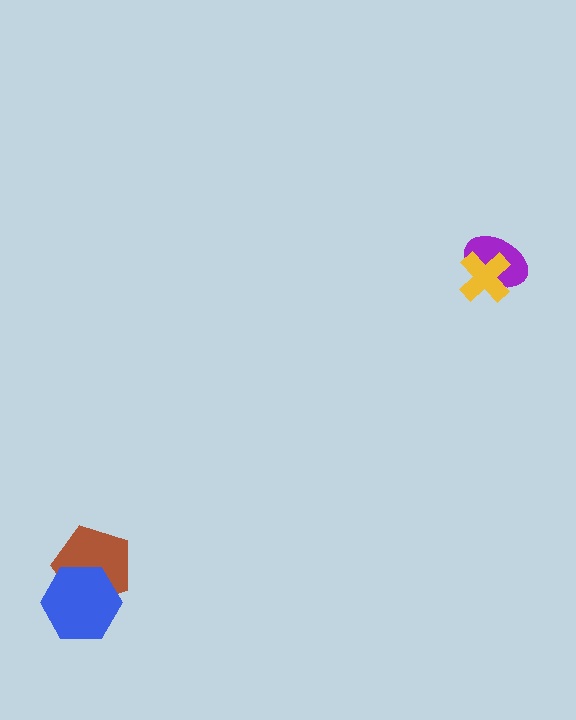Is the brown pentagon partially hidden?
Yes, it is partially covered by another shape.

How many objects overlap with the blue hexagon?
1 object overlaps with the blue hexagon.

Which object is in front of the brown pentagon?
The blue hexagon is in front of the brown pentagon.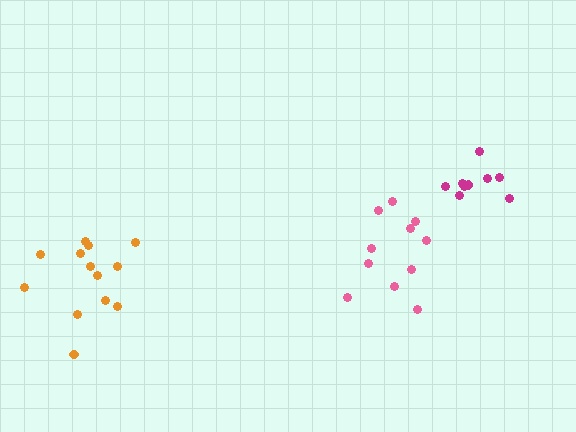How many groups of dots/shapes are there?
There are 3 groups.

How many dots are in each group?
Group 1: 11 dots, Group 2: 9 dots, Group 3: 13 dots (33 total).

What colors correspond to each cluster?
The clusters are colored: pink, magenta, orange.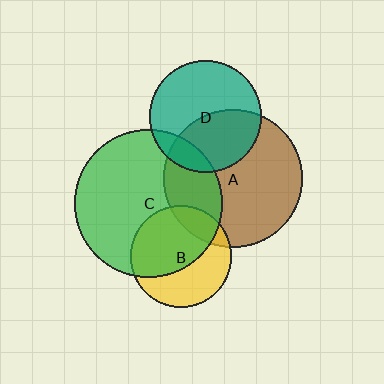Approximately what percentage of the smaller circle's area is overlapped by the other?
Approximately 55%.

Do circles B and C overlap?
Yes.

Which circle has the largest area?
Circle C (green).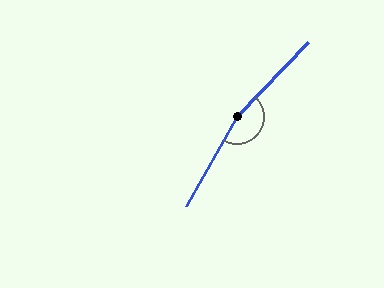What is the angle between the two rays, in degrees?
Approximately 166 degrees.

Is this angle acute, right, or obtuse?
It is obtuse.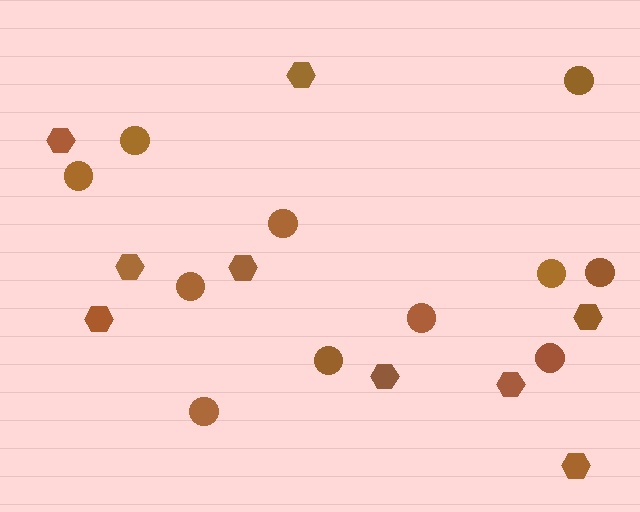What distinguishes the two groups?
There are 2 groups: one group of hexagons (9) and one group of circles (11).